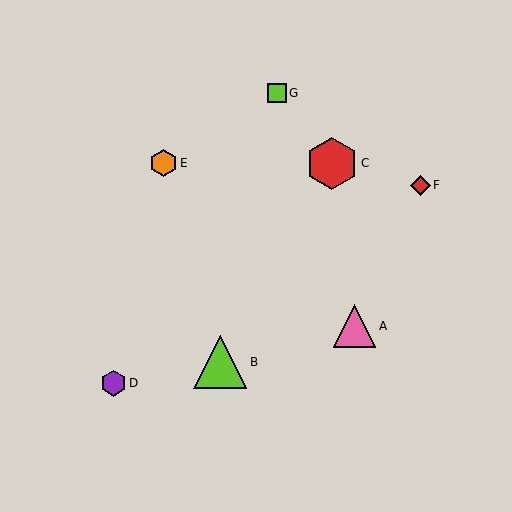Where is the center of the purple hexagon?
The center of the purple hexagon is at (113, 383).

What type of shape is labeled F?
Shape F is a red diamond.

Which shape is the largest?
The lime triangle (labeled B) is the largest.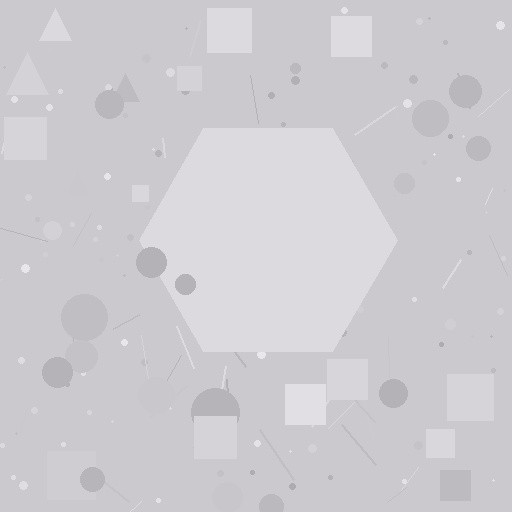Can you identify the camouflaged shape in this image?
The camouflaged shape is a hexagon.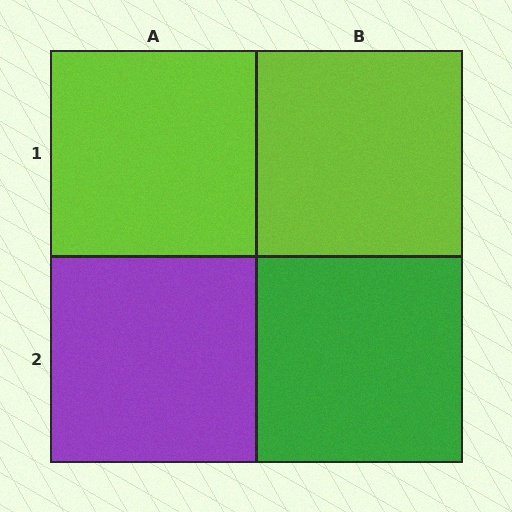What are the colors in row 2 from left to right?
Purple, green.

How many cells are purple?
1 cell is purple.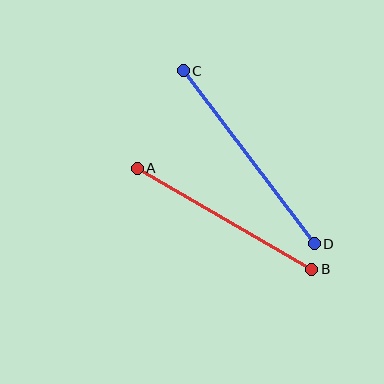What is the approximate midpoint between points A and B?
The midpoint is at approximately (224, 219) pixels.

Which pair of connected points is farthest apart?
Points C and D are farthest apart.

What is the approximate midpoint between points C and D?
The midpoint is at approximately (249, 157) pixels.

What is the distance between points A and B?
The distance is approximately 201 pixels.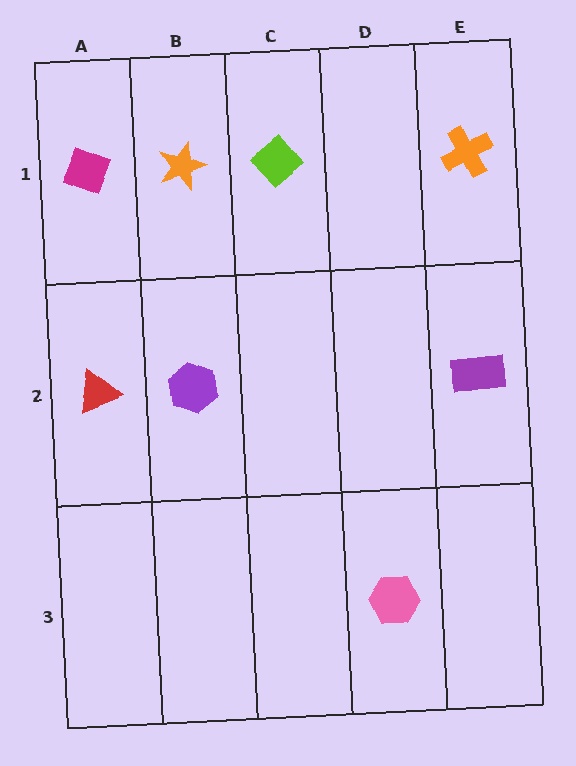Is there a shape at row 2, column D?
No, that cell is empty.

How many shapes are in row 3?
1 shape.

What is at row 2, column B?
A purple hexagon.